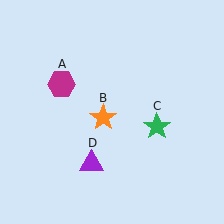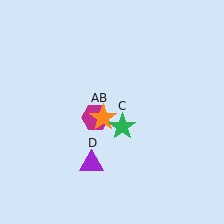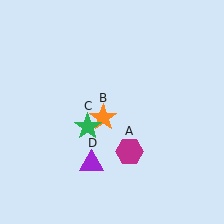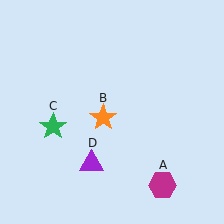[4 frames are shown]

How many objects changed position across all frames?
2 objects changed position: magenta hexagon (object A), green star (object C).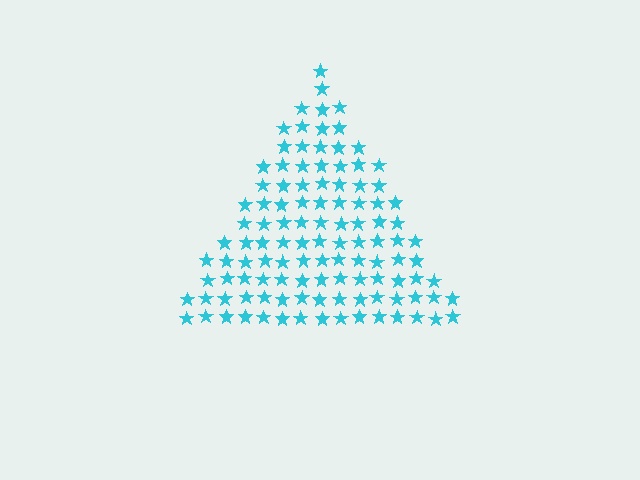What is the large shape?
The large shape is a triangle.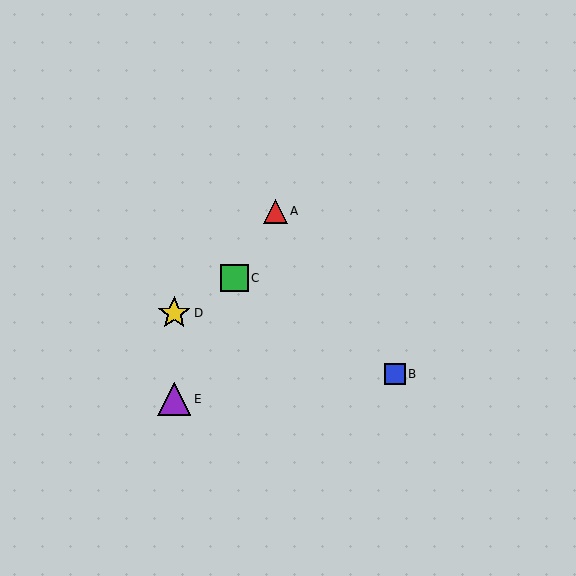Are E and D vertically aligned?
Yes, both are at x≈174.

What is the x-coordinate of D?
Object D is at x≈174.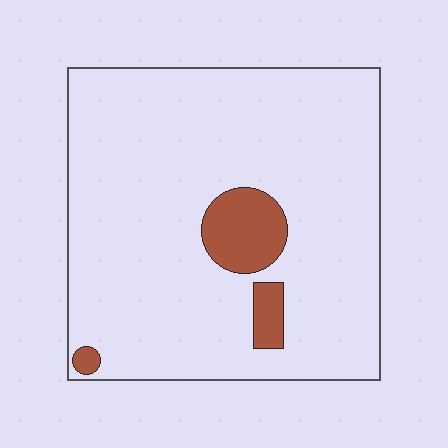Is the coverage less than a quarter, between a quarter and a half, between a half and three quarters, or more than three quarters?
Less than a quarter.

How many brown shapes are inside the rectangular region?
3.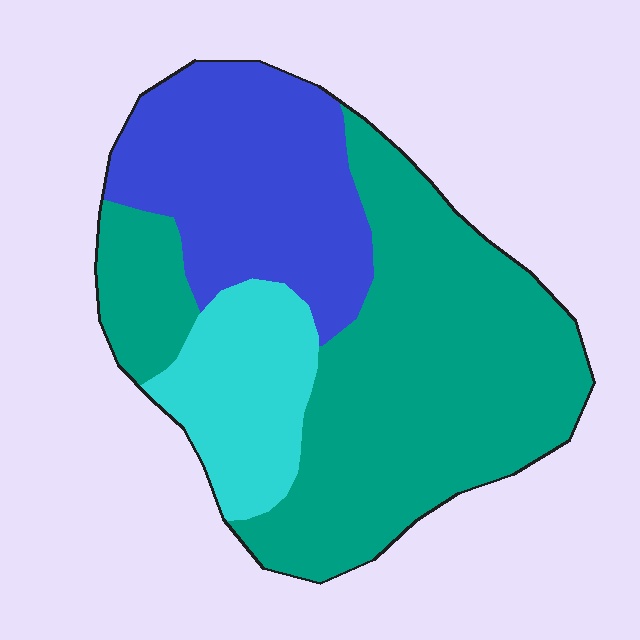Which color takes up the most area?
Teal, at roughly 55%.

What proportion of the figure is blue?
Blue covers around 30% of the figure.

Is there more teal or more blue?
Teal.